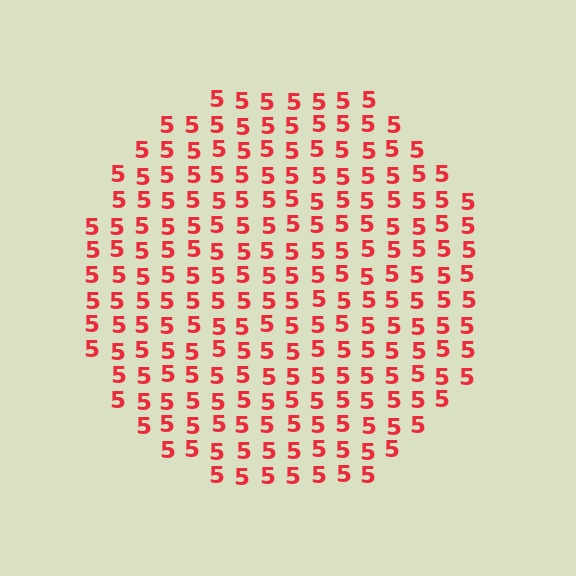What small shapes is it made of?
It is made of small digit 5's.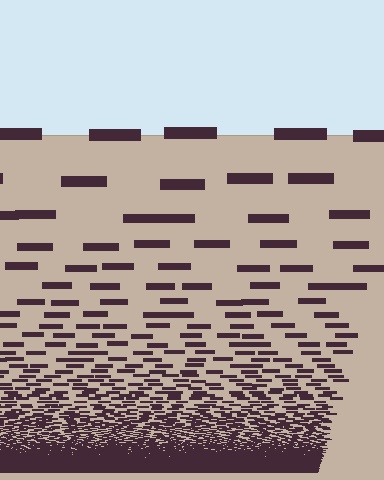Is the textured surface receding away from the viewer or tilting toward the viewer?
The surface appears to tilt toward the viewer. Texture elements get larger and sparser toward the top.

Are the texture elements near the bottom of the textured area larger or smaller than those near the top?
Smaller. The gradient is inverted — elements near the bottom are smaller and denser.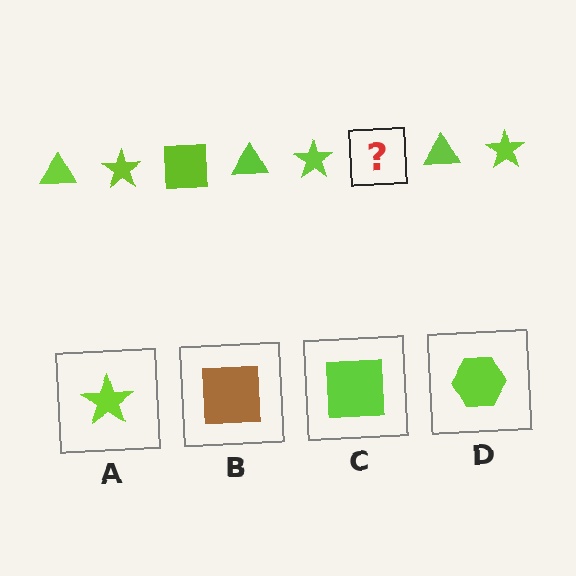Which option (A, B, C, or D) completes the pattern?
C.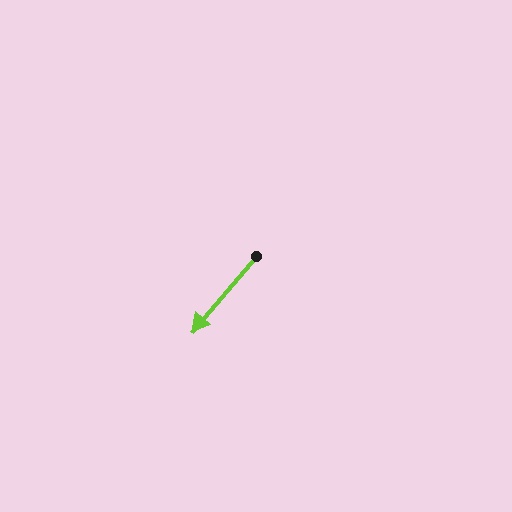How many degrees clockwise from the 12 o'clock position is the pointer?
Approximately 221 degrees.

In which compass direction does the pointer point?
Southwest.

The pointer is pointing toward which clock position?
Roughly 7 o'clock.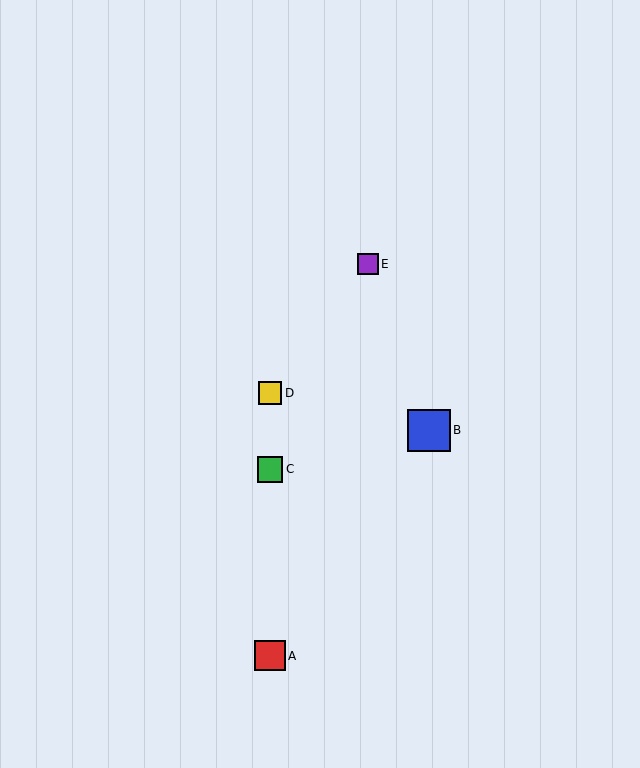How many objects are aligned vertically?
3 objects (A, C, D) are aligned vertically.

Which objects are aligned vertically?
Objects A, C, D are aligned vertically.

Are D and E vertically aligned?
No, D is at x≈270 and E is at x≈368.